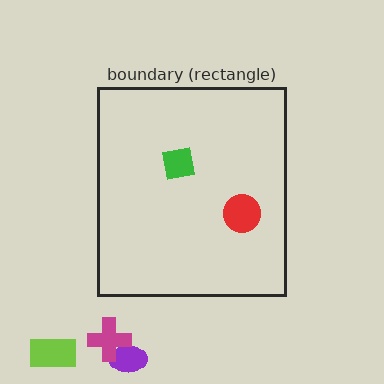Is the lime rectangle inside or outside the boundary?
Outside.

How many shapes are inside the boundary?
2 inside, 3 outside.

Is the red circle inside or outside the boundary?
Inside.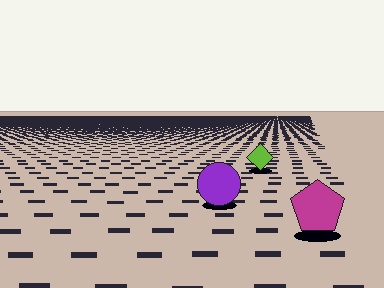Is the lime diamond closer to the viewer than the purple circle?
No. The purple circle is closer — you can tell from the texture gradient: the ground texture is coarser near it.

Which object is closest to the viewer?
The magenta pentagon is closest. The texture marks near it are larger and more spread out.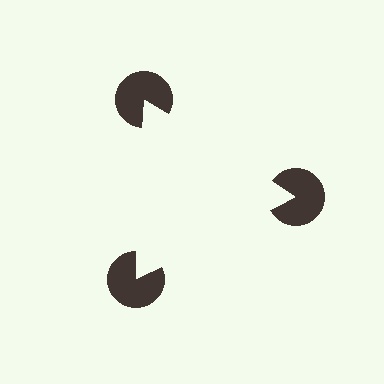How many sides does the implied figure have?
3 sides.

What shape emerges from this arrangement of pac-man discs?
An illusory triangle — its edges are inferred from the aligned wedge cuts in the pac-man discs, not physically drawn.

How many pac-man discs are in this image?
There are 3 — one at each vertex of the illusory triangle.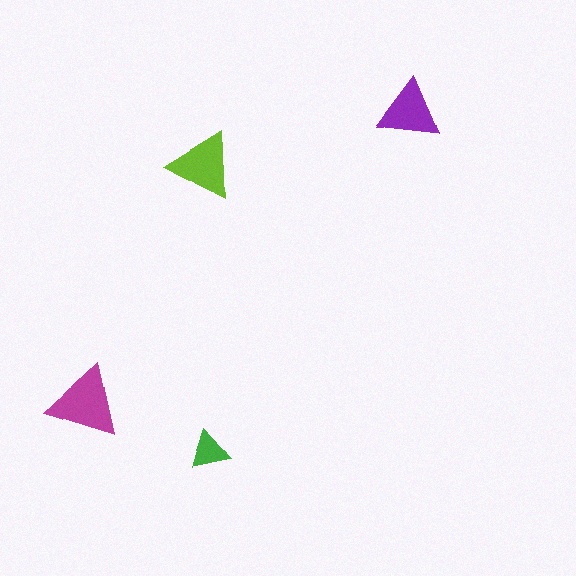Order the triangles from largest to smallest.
the magenta one, the lime one, the purple one, the green one.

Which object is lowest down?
The green triangle is bottommost.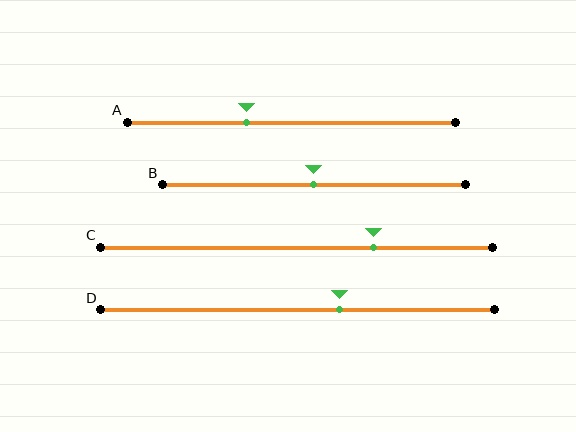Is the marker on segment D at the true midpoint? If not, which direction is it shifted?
No, the marker on segment D is shifted to the right by about 11% of the segment length.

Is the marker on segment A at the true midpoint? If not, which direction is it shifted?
No, the marker on segment A is shifted to the left by about 14% of the segment length.